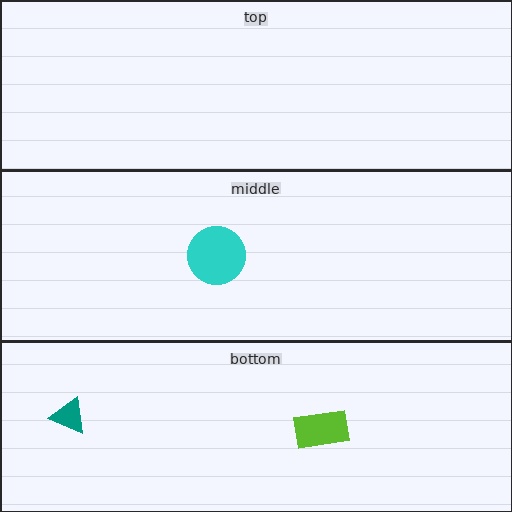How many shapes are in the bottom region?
2.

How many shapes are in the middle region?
1.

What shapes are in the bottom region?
The teal triangle, the lime rectangle.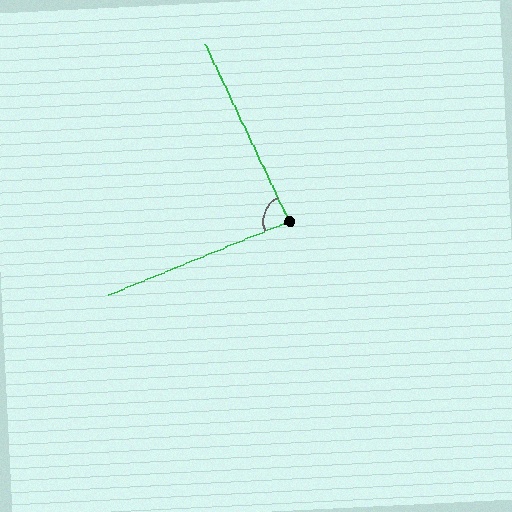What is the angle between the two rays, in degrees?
Approximately 87 degrees.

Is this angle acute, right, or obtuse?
It is approximately a right angle.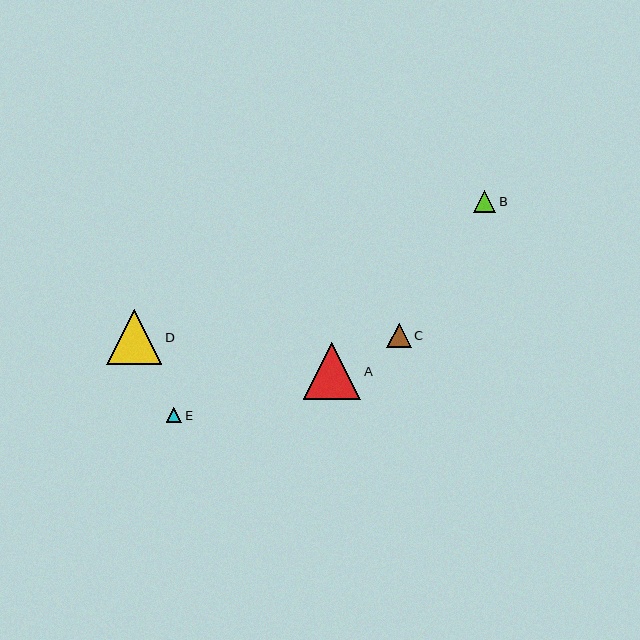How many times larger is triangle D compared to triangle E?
Triangle D is approximately 3.5 times the size of triangle E.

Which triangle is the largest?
Triangle A is the largest with a size of approximately 57 pixels.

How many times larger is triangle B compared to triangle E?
Triangle B is approximately 1.4 times the size of triangle E.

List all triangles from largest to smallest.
From largest to smallest: A, D, C, B, E.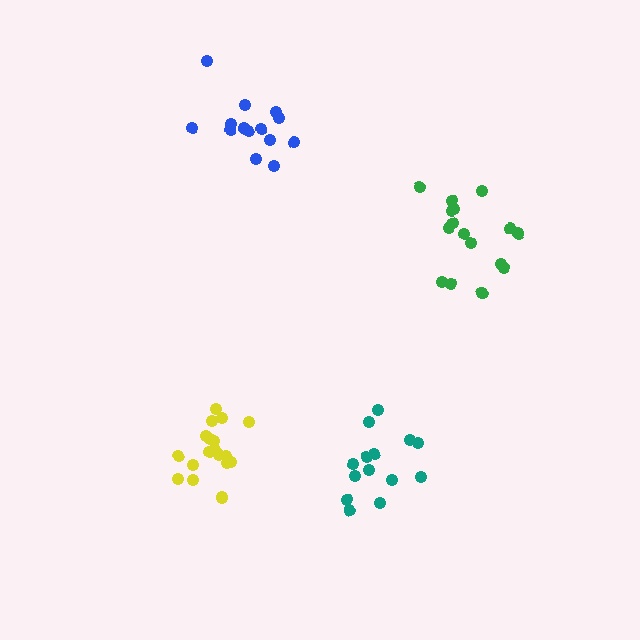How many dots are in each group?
Group 1: 14 dots, Group 2: 16 dots, Group 3: 14 dots, Group 4: 19 dots (63 total).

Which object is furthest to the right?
The green cluster is rightmost.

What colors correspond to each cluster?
The clusters are colored: blue, green, teal, yellow.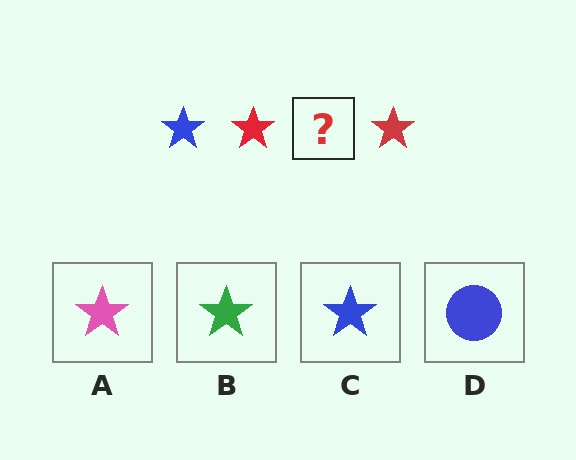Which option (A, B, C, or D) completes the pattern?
C.